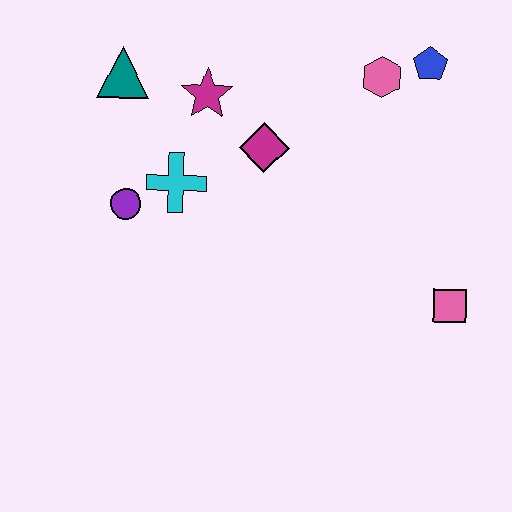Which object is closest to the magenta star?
The magenta diamond is closest to the magenta star.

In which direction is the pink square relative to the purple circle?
The pink square is to the right of the purple circle.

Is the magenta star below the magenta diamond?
No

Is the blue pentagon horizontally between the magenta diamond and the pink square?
Yes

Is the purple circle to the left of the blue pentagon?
Yes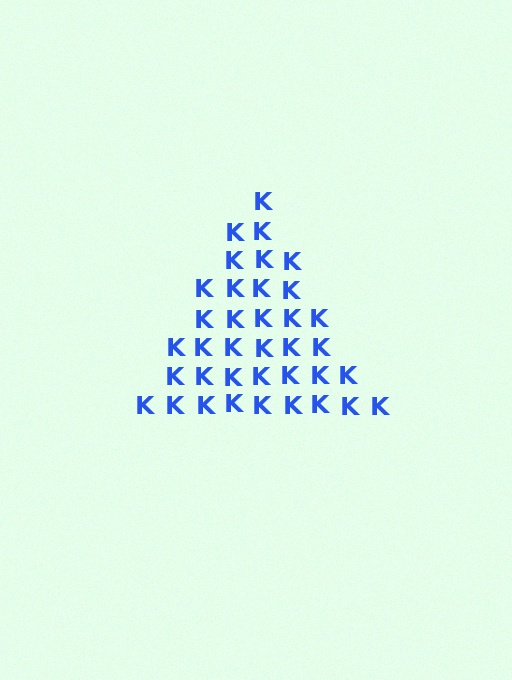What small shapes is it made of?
It is made of small letter K's.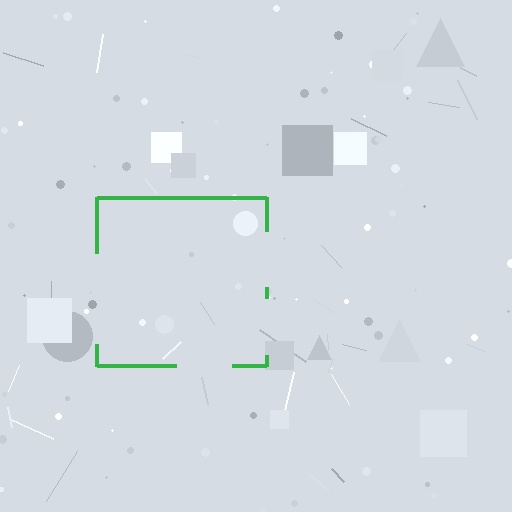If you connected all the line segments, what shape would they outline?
They would outline a square.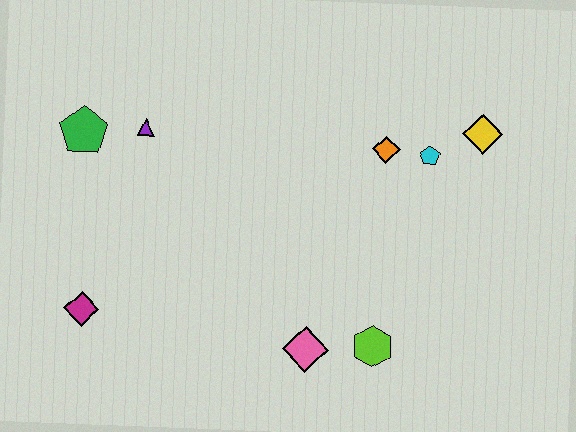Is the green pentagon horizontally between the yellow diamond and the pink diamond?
No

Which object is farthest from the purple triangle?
The yellow diamond is farthest from the purple triangle.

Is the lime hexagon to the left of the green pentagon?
No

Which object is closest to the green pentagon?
The purple triangle is closest to the green pentagon.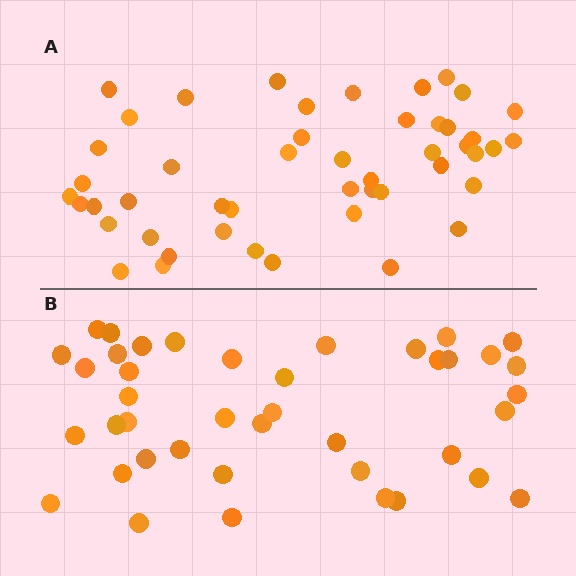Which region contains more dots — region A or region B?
Region A (the top region) has more dots.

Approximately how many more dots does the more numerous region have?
Region A has roughly 8 or so more dots than region B.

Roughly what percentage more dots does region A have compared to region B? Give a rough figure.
About 15% more.